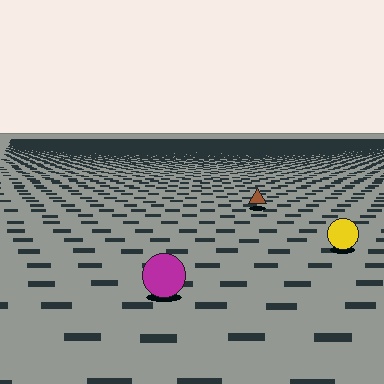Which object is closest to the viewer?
The magenta circle is closest. The texture marks near it are larger and more spread out.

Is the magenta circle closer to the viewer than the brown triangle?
Yes. The magenta circle is closer — you can tell from the texture gradient: the ground texture is coarser near it.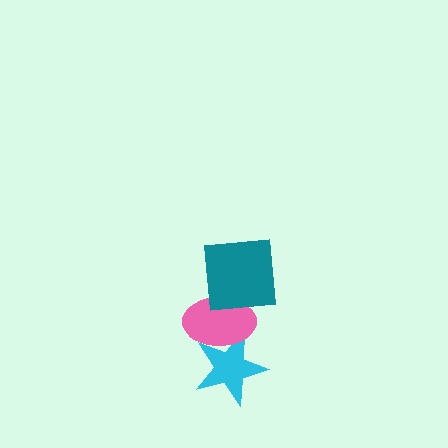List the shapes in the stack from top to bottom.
From top to bottom: the teal square, the pink ellipse, the cyan star.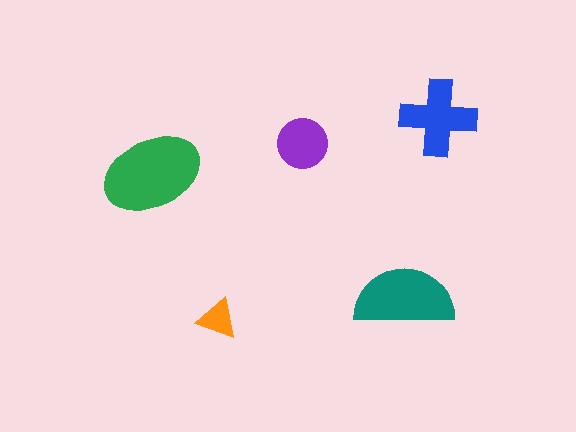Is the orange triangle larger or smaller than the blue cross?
Smaller.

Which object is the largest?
The green ellipse.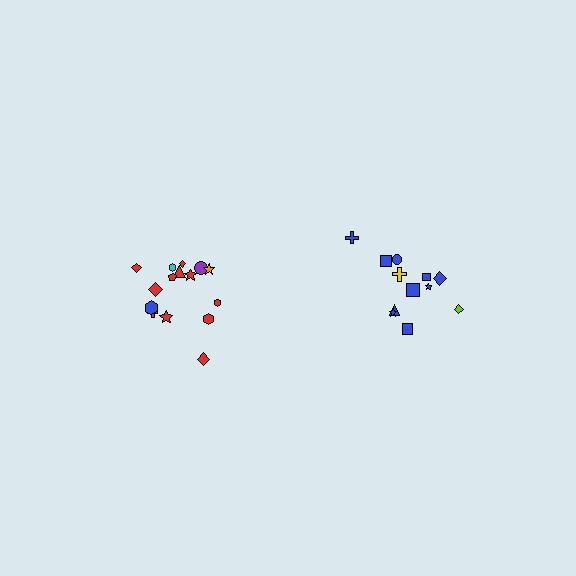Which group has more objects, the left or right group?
The left group.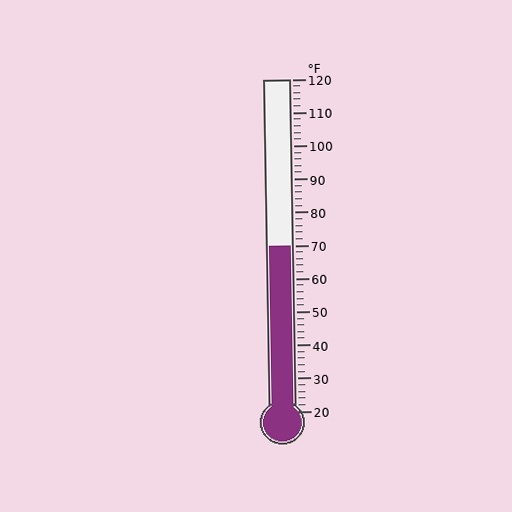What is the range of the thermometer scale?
The thermometer scale ranges from 20°F to 120°F.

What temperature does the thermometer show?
The thermometer shows approximately 70°F.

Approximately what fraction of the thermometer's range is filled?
The thermometer is filled to approximately 50% of its range.